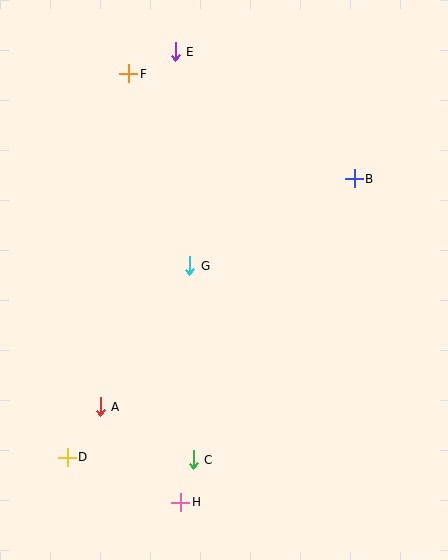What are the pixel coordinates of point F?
Point F is at (129, 74).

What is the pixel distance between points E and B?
The distance between E and B is 220 pixels.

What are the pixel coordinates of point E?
Point E is at (175, 52).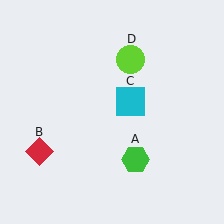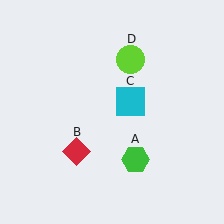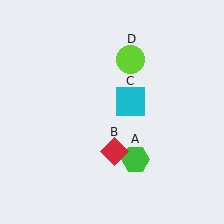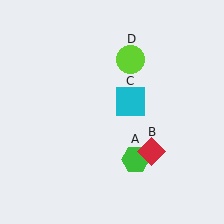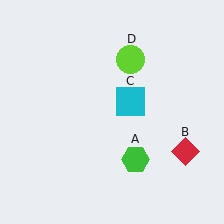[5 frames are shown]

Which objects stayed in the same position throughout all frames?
Green hexagon (object A) and cyan square (object C) and lime circle (object D) remained stationary.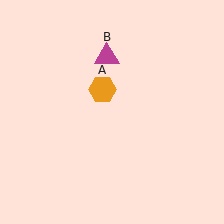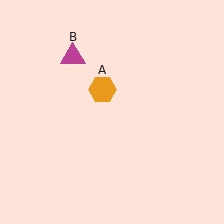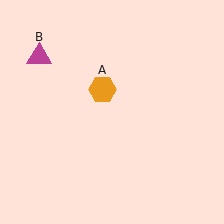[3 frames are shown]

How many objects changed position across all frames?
1 object changed position: magenta triangle (object B).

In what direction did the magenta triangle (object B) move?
The magenta triangle (object B) moved left.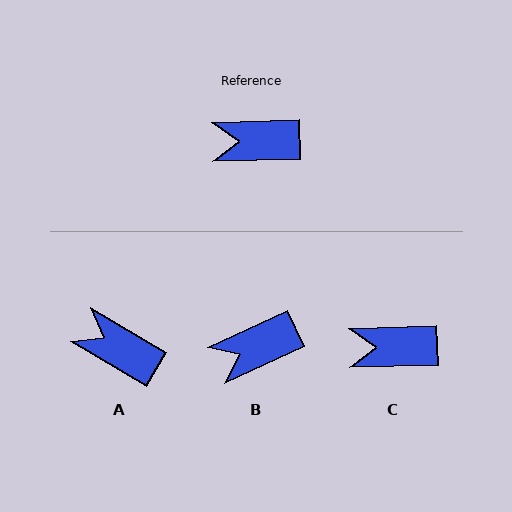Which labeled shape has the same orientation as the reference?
C.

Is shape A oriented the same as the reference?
No, it is off by about 33 degrees.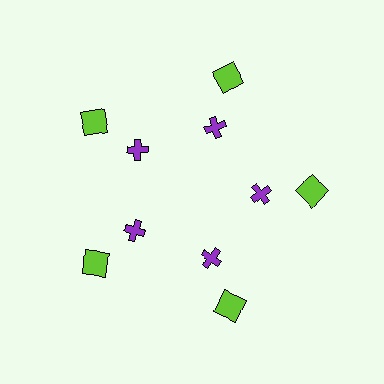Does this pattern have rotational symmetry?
Yes, this pattern has 5-fold rotational symmetry. It looks the same after rotating 72 degrees around the center.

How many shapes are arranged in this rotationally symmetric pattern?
There are 10 shapes, arranged in 5 groups of 2.